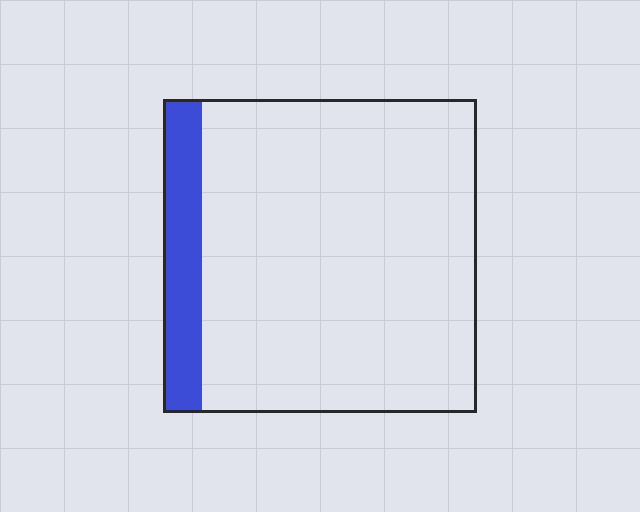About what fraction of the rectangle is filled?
About one eighth (1/8).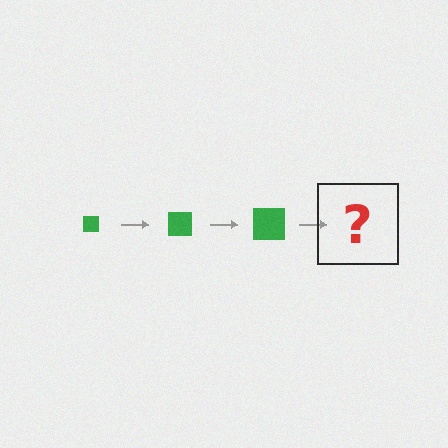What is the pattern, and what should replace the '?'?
The pattern is that the square gets progressively larger each step. The '?' should be a green square, larger than the previous one.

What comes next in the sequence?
The next element should be a green square, larger than the previous one.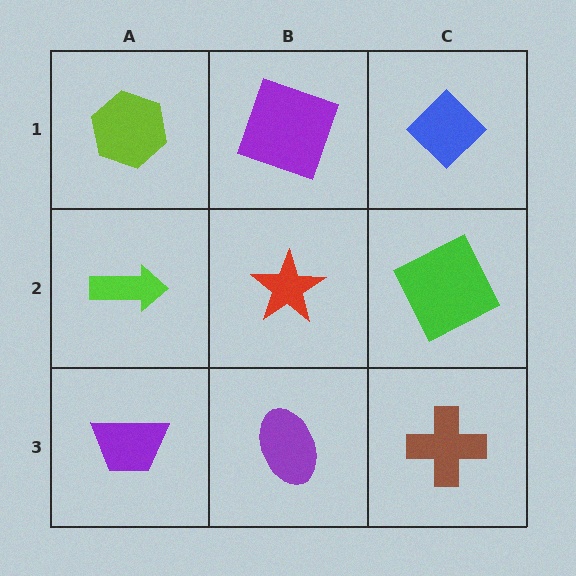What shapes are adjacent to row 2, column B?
A purple square (row 1, column B), a purple ellipse (row 3, column B), a lime arrow (row 2, column A), a green square (row 2, column C).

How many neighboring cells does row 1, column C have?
2.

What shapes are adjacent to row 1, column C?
A green square (row 2, column C), a purple square (row 1, column B).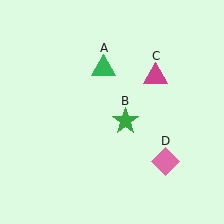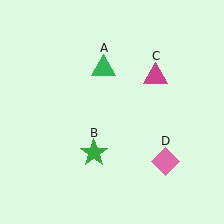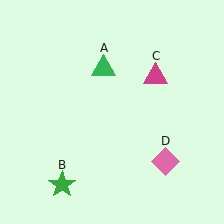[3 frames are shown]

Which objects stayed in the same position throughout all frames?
Green triangle (object A) and magenta triangle (object C) and pink diamond (object D) remained stationary.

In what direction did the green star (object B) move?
The green star (object B) moved down and to the left.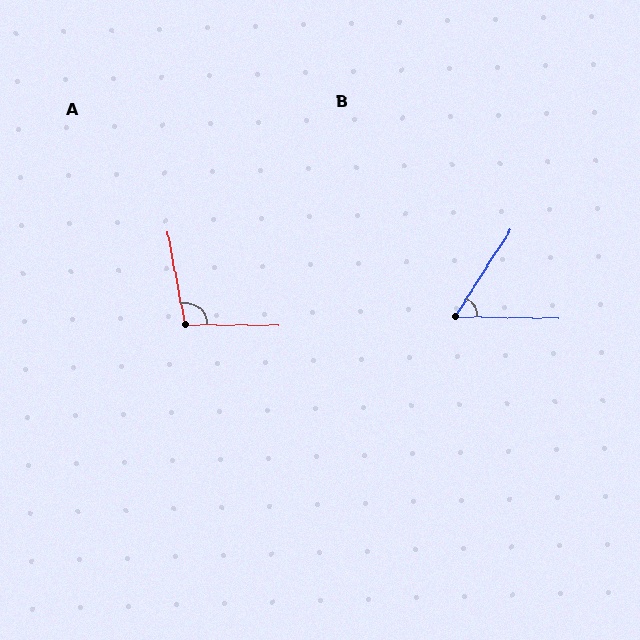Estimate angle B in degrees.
Approximately 58 degrees.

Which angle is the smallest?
B, at approximately 58 degrees.